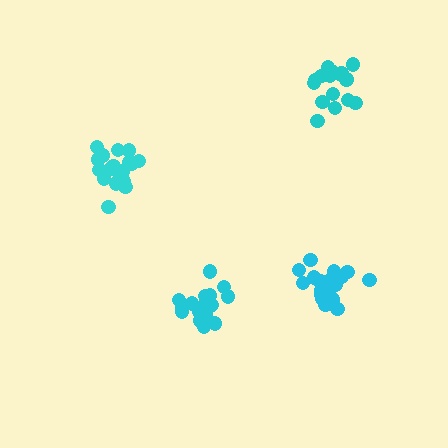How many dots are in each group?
Group 1: 17 dots, Group 2: 20 dots, Group 3: 16 dots, Group 4: 19 dots (72 total).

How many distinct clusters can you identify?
There are 4 distinct clusters.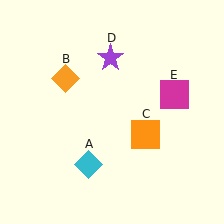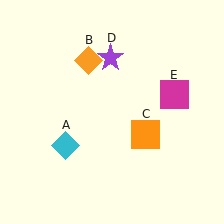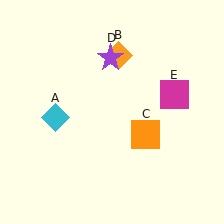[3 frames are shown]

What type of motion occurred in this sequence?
The cyan diamond (object A), orange diamond (object B) rotated clockwise around the center of the scene.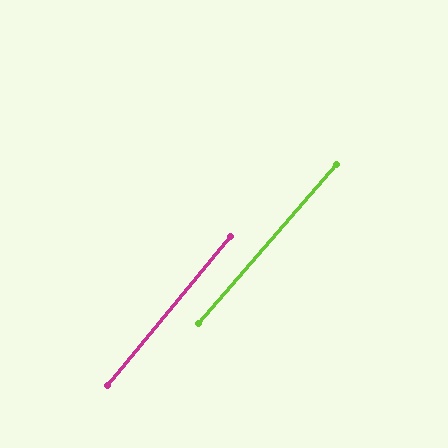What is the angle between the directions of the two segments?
Approximately 2 degrees.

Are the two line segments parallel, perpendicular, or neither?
Parallel — their directions differ by only 1.7°.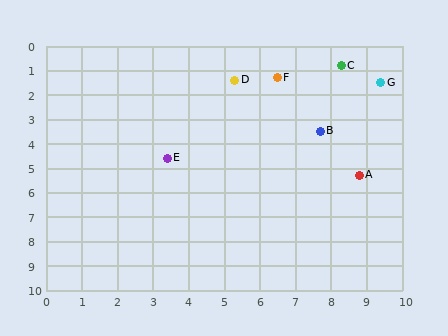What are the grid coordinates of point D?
Point D is at approximately (5.3, 1.4).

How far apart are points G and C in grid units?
Points G and C are about 1.3 grid units apart.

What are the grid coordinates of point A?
Point A is at approximately (8.8, 5.3).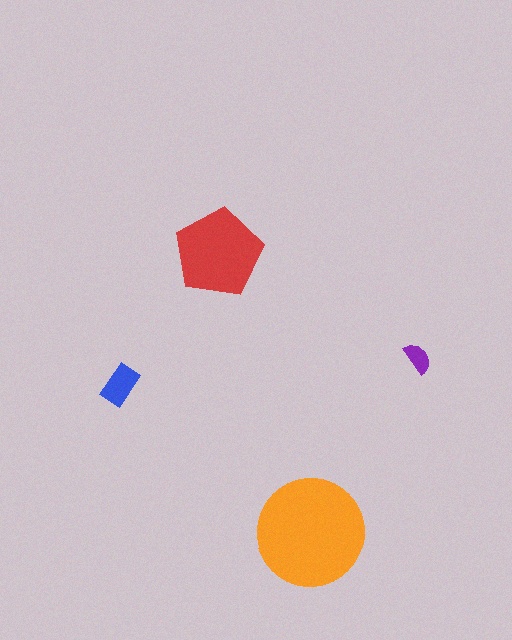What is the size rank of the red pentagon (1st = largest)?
2nd.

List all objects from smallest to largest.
The purple semicircle, the blue rectangle, the red pentagon, the orange circle.